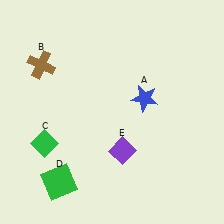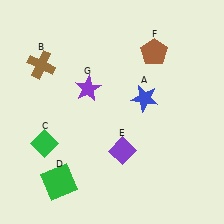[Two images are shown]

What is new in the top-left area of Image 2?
A purple star (G) was added in the top-left area of Image 2.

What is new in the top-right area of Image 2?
A brown pentagon (F) was added in the top-right area of Image 2.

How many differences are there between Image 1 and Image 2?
There are 2 differences between the two images.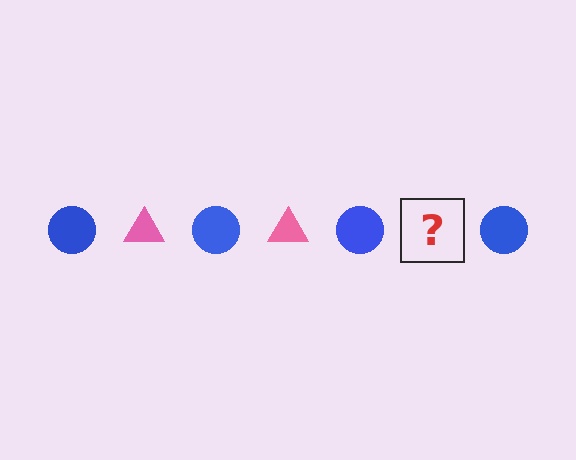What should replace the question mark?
The question mark should be replaced with a pink triangle.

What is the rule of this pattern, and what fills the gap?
The rule is that the pattern alternates between blue circle and pink triangle. The gap should be filled with a pink triangle.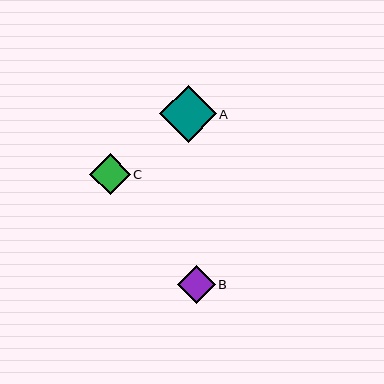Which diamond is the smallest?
Diamond B is the smallest with a size of approximately 38 pixels.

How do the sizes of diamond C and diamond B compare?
Diamond C and diamond B are approximately the same size.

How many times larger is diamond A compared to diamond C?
Diamond A is approximately 1.4 times the size of diamond C.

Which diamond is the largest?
Diamond A is the largest with a size of approximately 56 pixels.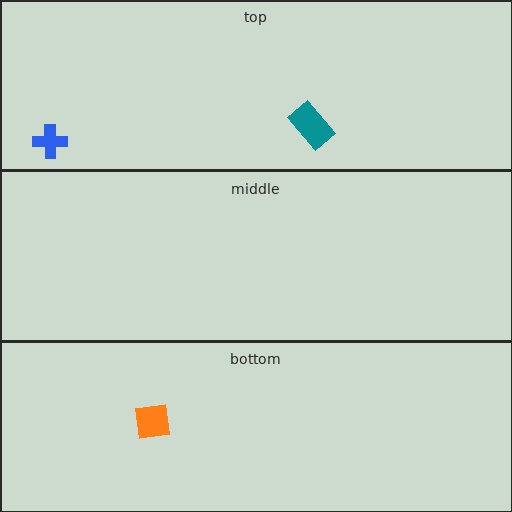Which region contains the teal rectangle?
The top region.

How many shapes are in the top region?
2.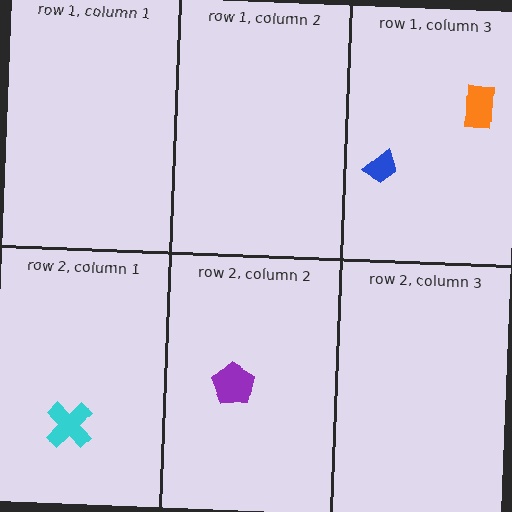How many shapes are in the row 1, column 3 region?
2.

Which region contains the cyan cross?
The row 2, column 1 region.